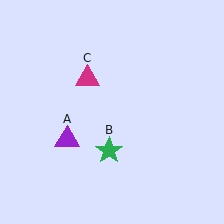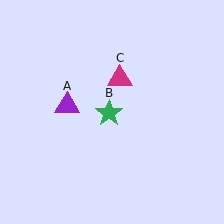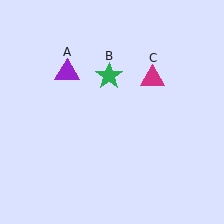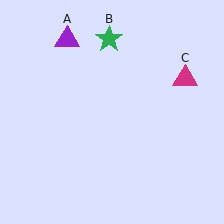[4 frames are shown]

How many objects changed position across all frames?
3 objects changed position: purple triangle (object A), green star (object B), magenta triangle (object C).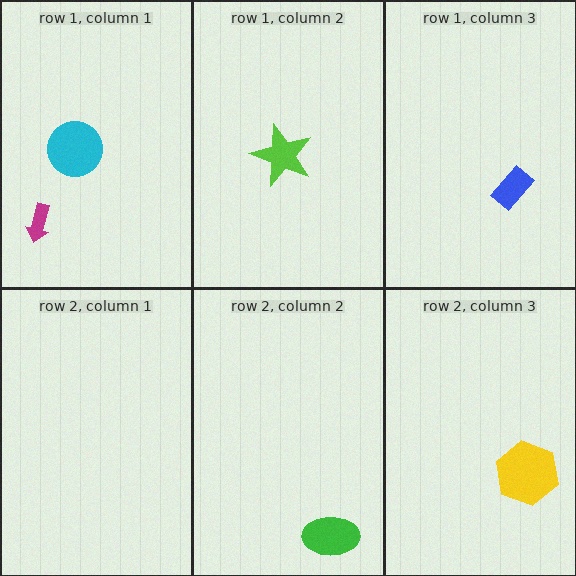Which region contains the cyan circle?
The row 1, column 1 region.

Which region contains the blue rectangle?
The row 1, column 3 region.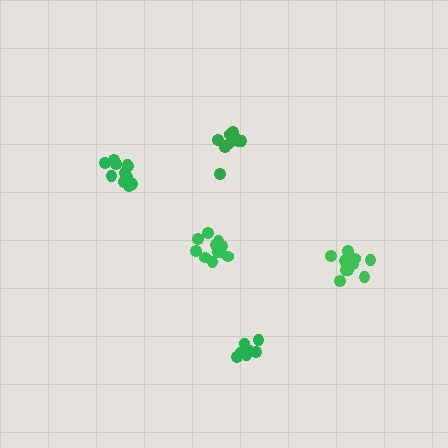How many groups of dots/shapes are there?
There are 5 groups.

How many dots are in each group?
Group 1: 11 dots, Group 2: 9 dots, Group 3: 12 dots, Group 4: 11 dots, Group 5: 8 dots (51 total).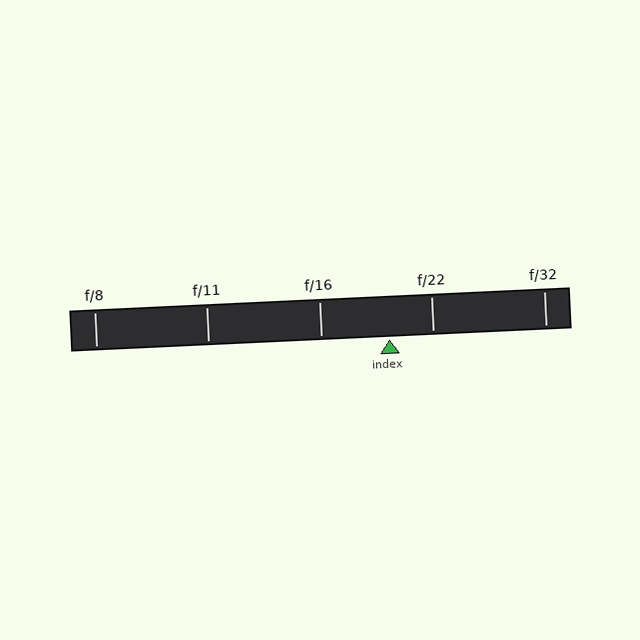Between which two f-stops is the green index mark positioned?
The index mark is between f/16 and f/22.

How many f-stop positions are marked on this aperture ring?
There are 5 f-stop positions marked.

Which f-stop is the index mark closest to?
The index mark is closest to f/22.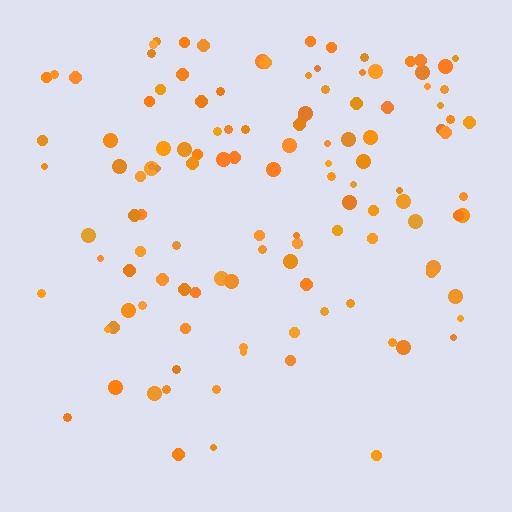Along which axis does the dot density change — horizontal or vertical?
Vertical.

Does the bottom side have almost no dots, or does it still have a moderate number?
Still a moderate number, just noticeably fewer than the top.